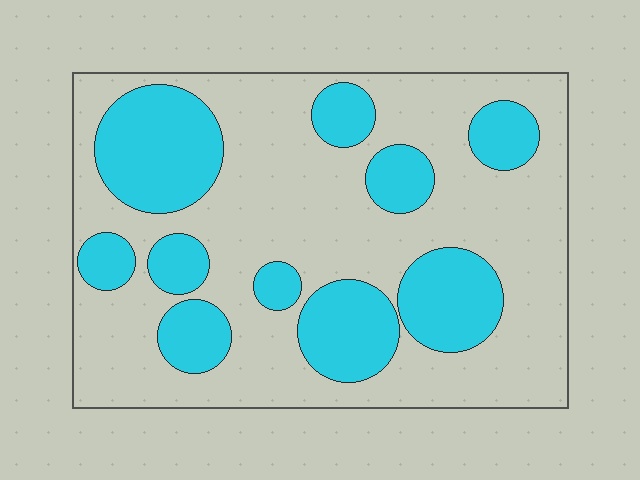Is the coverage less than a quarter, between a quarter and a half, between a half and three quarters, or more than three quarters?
Between a quarter and a half.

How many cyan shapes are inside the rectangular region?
10.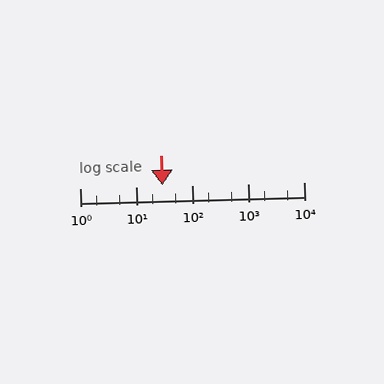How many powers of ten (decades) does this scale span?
The scale spans 4 decades, from 1 to 10000.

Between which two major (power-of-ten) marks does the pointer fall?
The pointer is between 10 and 100.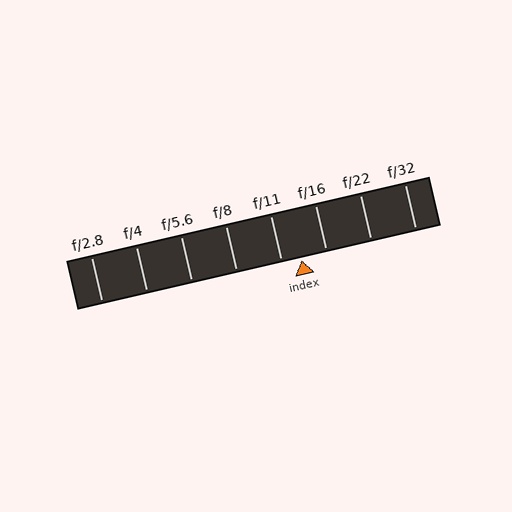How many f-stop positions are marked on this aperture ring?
There are 8 f-stop positions marked.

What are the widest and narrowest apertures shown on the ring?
The widest aperture shown is f/2.8 and the narrowest is f/32.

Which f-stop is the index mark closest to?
The index mark is closest to f/11.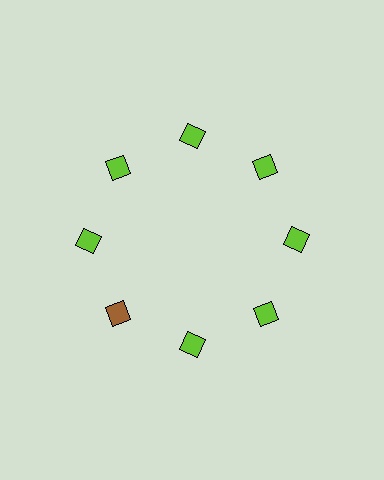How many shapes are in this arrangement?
There are 8 shapes arranged in a ring pattern.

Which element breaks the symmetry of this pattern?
The brown diamond at roughly the 8 o'clock position breaks the symmetry. All other shapes are lime diamonds.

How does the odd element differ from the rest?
It has a different color: brown instead of lime.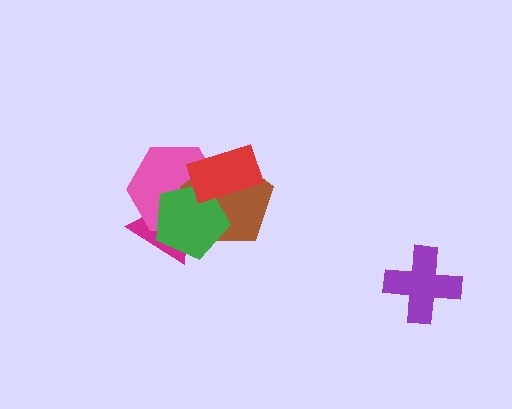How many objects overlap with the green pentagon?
4 objects overlap with the green pentagon.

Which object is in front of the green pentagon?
The red rectangle is in front of the green pentagon.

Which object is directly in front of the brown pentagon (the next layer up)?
The green pentagon is directly in front of the brown pentagon.